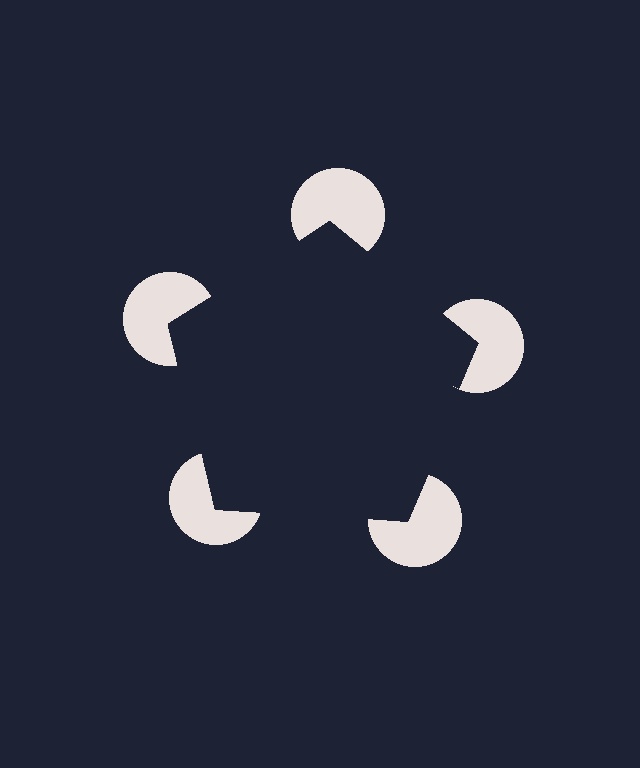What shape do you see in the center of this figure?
An illusory pentagon — its edges are inferred from the aligned wedge cuts in the pac-man discs, not physically drawn.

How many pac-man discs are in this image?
There are 5 — one at each vertex of the illusory pentagon.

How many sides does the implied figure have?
5 sides.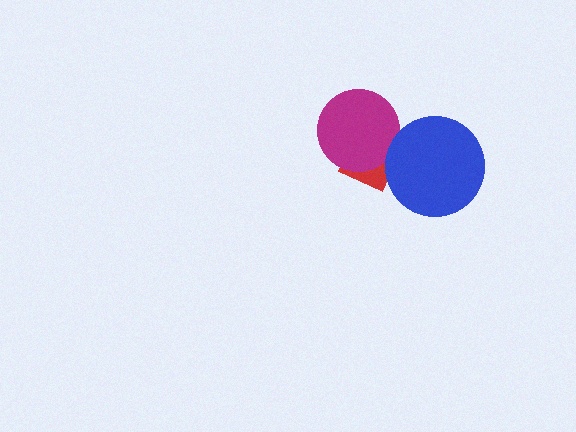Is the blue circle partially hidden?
No, no other shape covers it.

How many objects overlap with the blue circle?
1 object overlaps with the blue circle.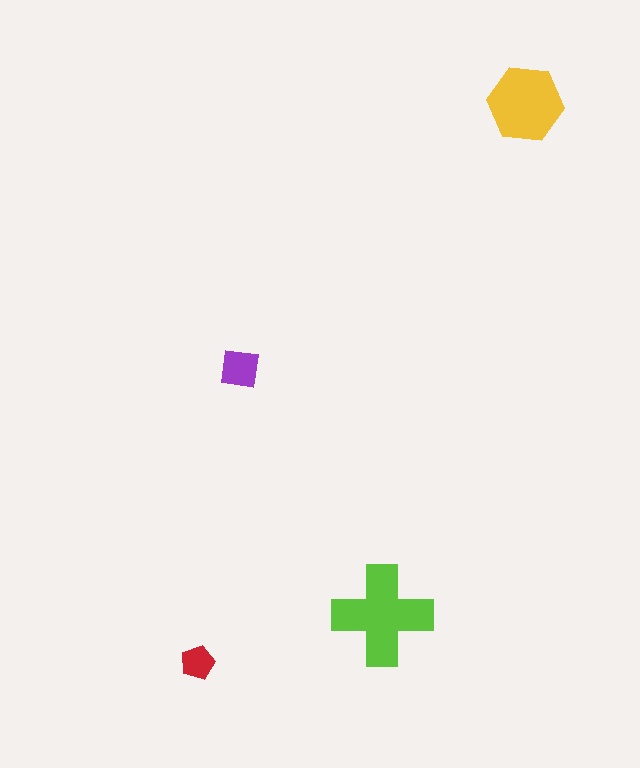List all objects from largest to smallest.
The lime cross, the yellow hexagon, the purple square, the red pentagon.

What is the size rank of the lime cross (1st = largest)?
1st.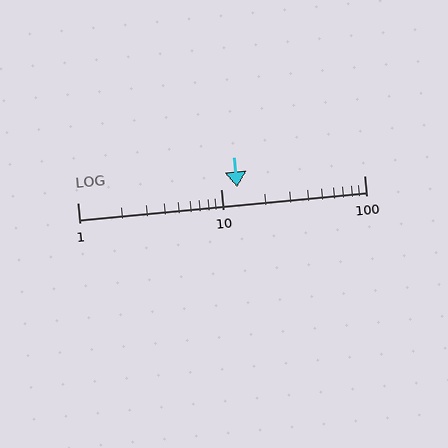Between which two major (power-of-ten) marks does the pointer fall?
The pointer is between 10 and 100.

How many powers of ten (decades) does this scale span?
The scale spans 2 decades, from 1 to 100.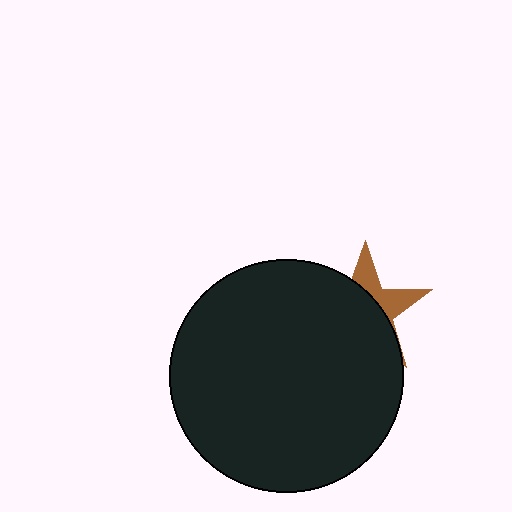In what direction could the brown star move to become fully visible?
The brown star could move toward the upper-right. That would shift it out from behind the black circle entirely.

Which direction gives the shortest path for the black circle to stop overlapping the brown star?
Moving toward the lower-left gives the shortest separation.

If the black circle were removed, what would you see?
You would see the complete brown star.